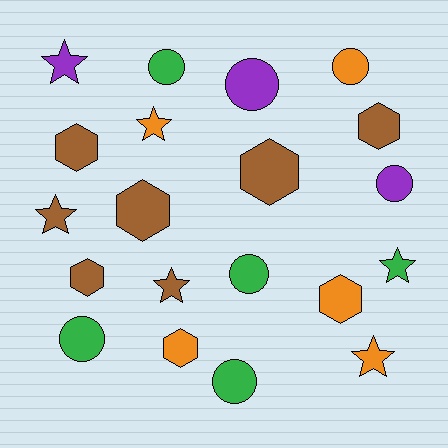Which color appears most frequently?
Brown, with 7 objects.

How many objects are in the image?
There are 20 objects.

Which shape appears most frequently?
Hexagon, with 7 objects.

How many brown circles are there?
There are no brown circles.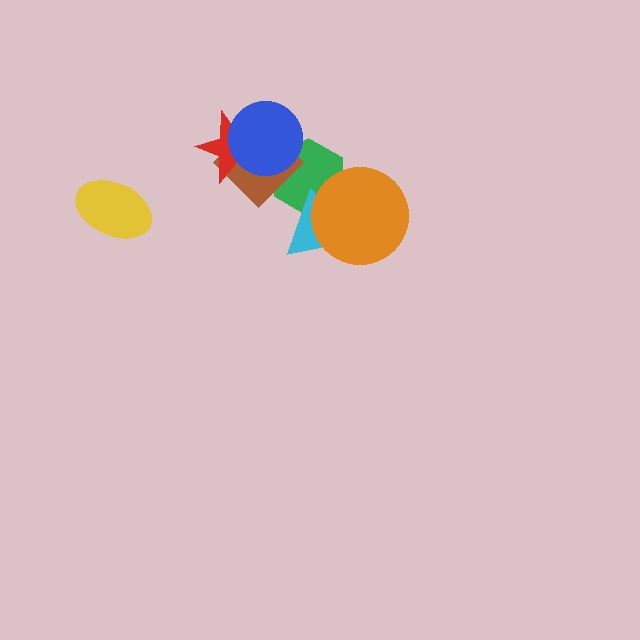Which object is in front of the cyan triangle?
The orange circle is in front of the cyan triangle.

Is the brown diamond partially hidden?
Yes, it is partially covered by another shape.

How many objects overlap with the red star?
2 objects overlap with the red star.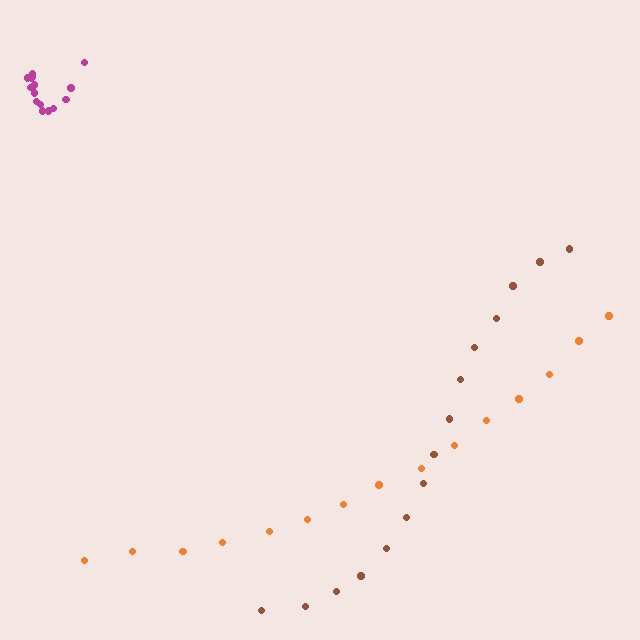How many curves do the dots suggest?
There are 3 distinct paths.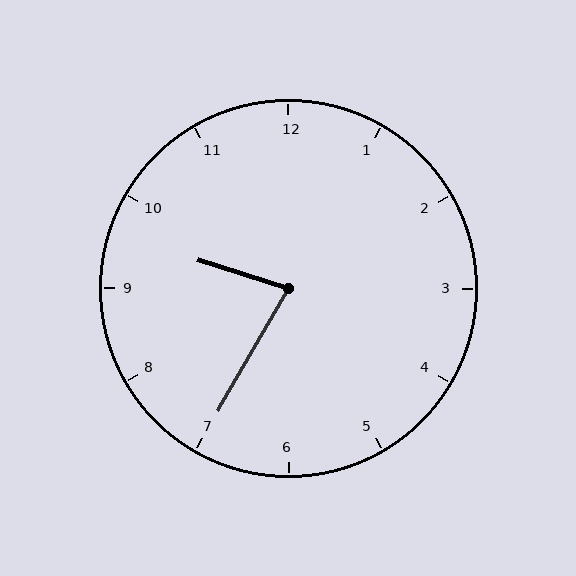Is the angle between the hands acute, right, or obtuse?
It is acute.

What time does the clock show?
9:35.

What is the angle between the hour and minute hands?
Approximately 78 degrees.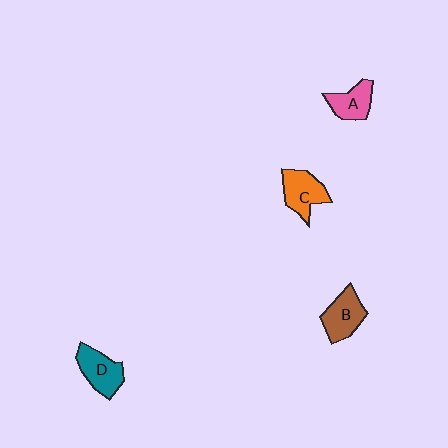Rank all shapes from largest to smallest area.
From largest to smallest: B (brown), C (orange), D (teal), A (pink).